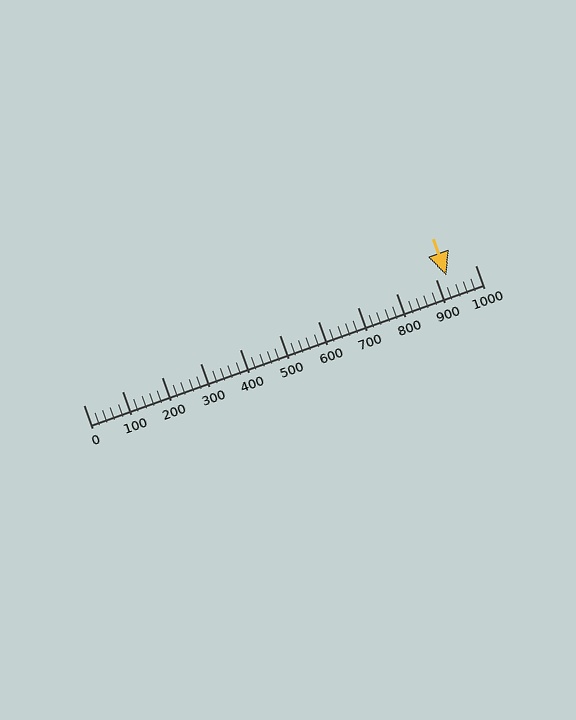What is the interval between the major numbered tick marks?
The major tick marks are spaced 100 units apart.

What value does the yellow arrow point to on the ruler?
The yellow arrow points to approximately 927.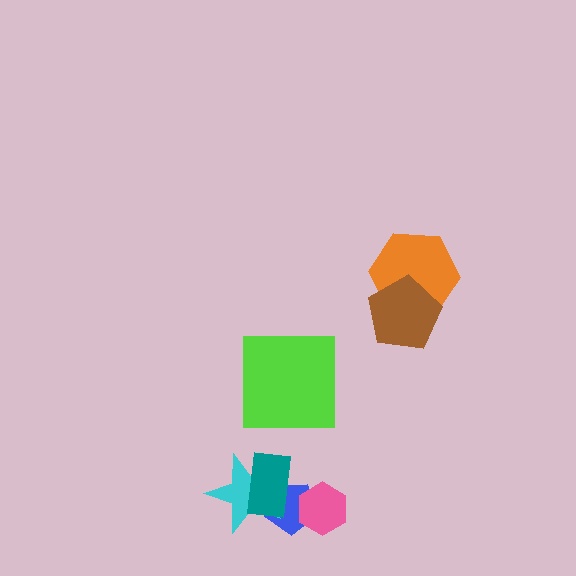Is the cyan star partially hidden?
Yes, it is partially covered by another shape.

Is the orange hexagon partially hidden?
Yes, it is partially covered by another shape.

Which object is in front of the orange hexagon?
The brown pentagon is in front of the orange hexagon.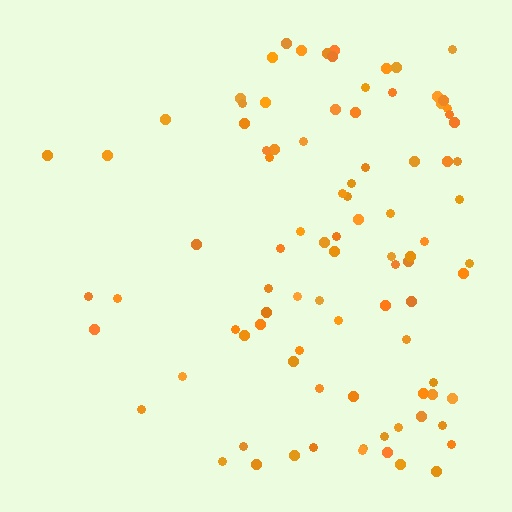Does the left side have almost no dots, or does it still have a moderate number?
Still a moderate number, just noticeably fewer than the right.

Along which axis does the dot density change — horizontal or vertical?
Horizontal.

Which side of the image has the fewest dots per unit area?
The left.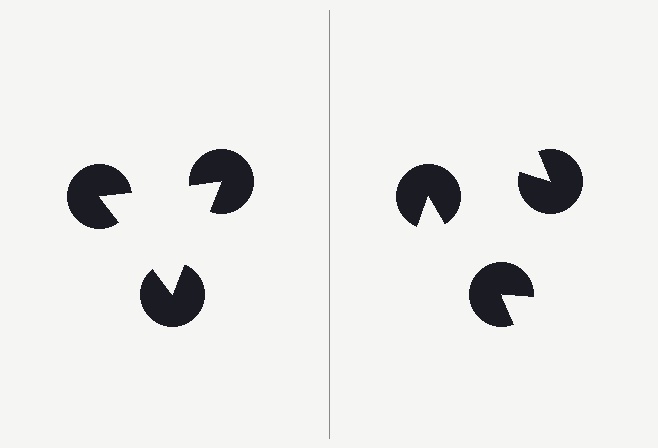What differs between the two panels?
The pac-man discs are positioned identically on both sides; only the wedge orientations differ. On the left they align to a triangle; on the right they are misaligned.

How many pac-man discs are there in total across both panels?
6 — 3 on each side.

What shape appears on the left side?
An illusory triangle.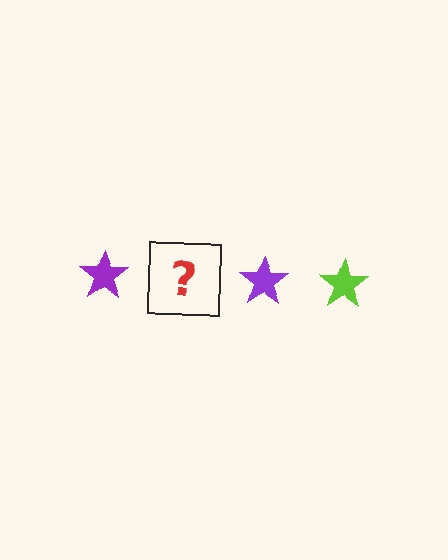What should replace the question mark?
The question mark should be replaced with a lime star.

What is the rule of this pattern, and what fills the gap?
The rule is that the pattern cycles through purple, lime stars. The gap should be filled with a lime star.